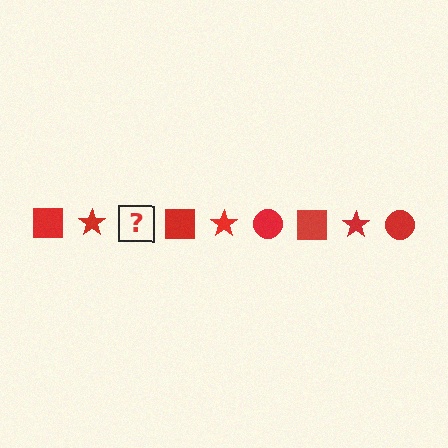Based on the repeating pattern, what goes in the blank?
The blank should be a red circle.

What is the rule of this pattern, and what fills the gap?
The rule is that the pattern cycles through square, star, circle shapes in red. The gap should be filled with a red circle.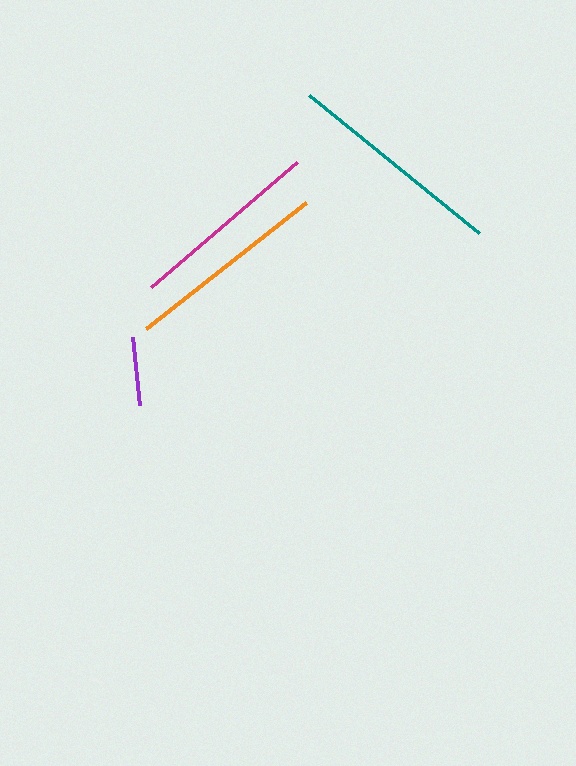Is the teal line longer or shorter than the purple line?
The teal line is longer than the purple line.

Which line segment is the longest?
The teal line is the longest at approximately 219 pixels.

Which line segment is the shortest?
The purple line is the shortest at approximately 68 pixels.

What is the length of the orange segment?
The orange segment is approximately 204 pixels long.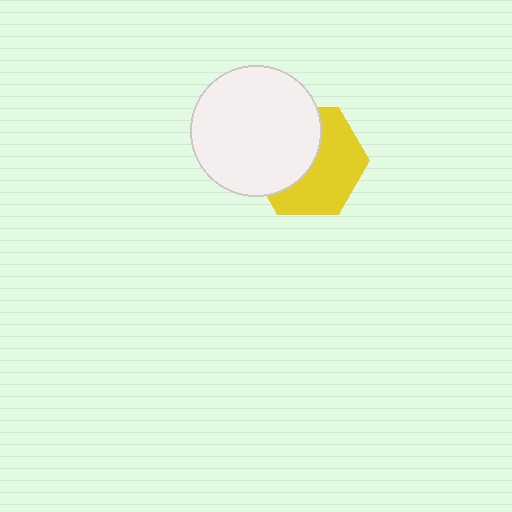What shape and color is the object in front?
The object in front is a white circle.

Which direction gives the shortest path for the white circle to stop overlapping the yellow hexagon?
Moving toward the upper-left gives the shortest separation.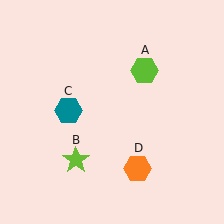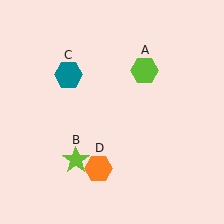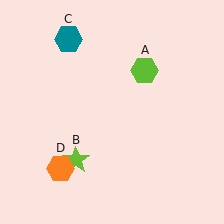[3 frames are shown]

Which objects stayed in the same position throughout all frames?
Lime hexagon (object A) and lime star (object B) remained stationary.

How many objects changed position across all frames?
2 objects changed position: teal hexagon (object C), orange hexagon (object D).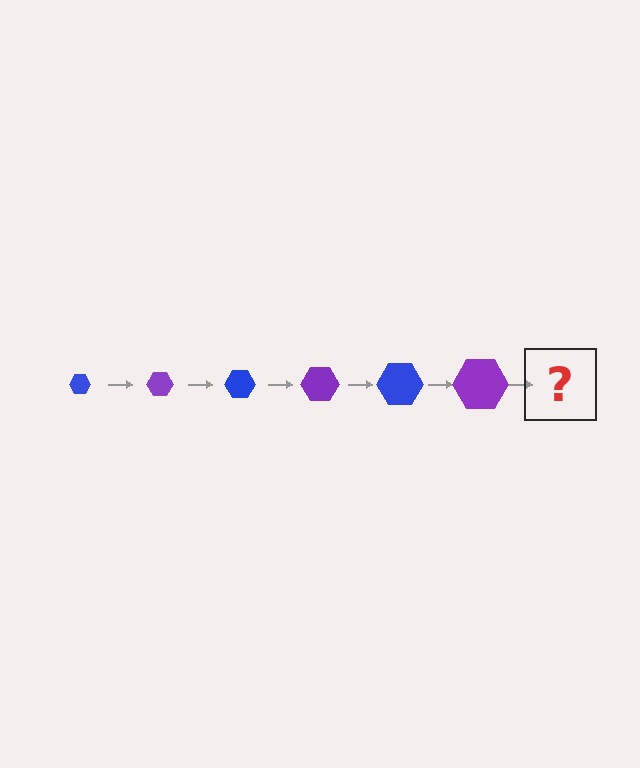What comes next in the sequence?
The next element should be a blue hexagon, larger than the previous one.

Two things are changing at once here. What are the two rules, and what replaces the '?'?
The two rules are that the hexagon grows larger each step and the color cycles through blue and purple. The '?' should be a blue hexagon, larger than the previous one.